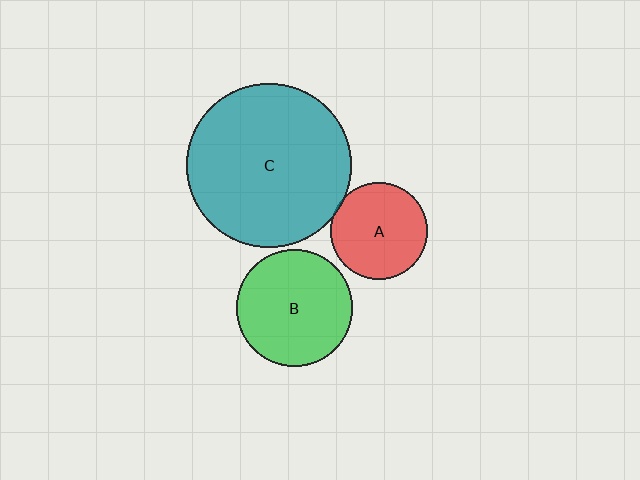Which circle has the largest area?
Circle C (teal).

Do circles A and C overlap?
Yes.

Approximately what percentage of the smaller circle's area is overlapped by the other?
Approximately 5%.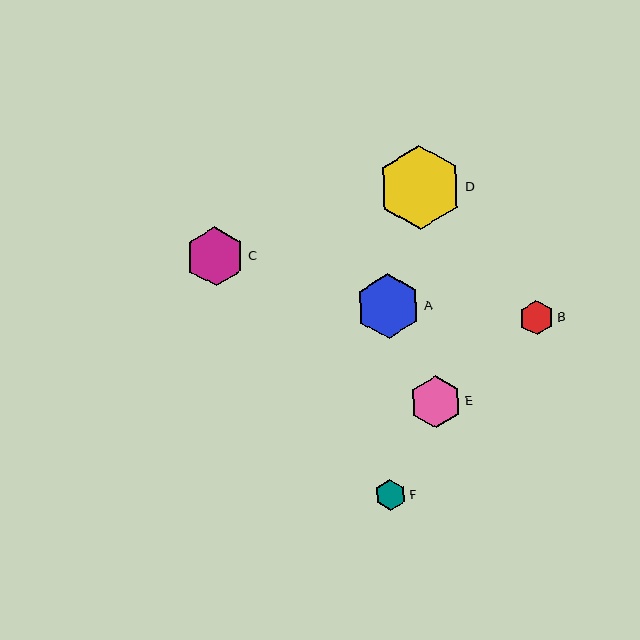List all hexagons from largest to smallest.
From largest to smallest: D, A, C, E, B, F.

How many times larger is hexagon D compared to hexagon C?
Hexagon D is approximately 1.4 times the size of hexagon C.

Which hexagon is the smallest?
Hexagon F is the smallest with a size of approximately 32 pixels.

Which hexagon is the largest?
Hexagon D is the largest with a size of approximately 84 pixels.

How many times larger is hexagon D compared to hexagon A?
Hexagon D is approximately 1.3 times the size of hexagon A.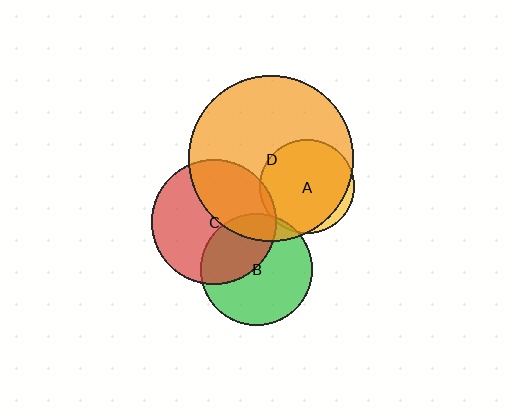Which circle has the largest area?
Circle D (orange).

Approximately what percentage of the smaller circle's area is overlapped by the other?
Approximately 90%.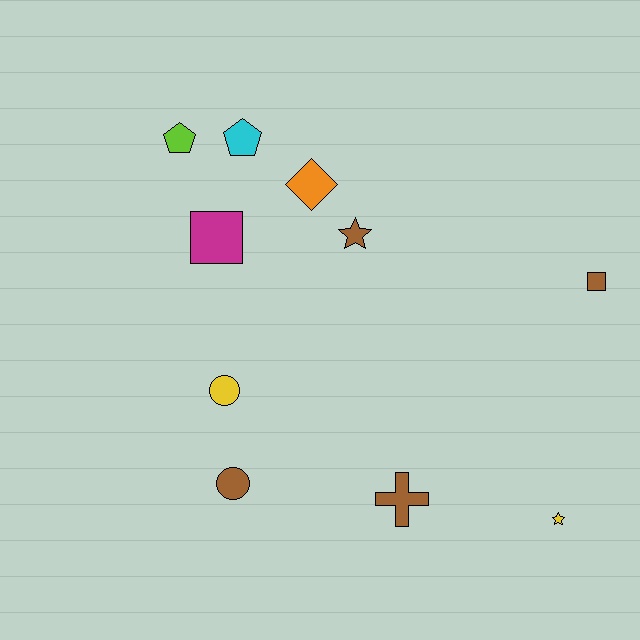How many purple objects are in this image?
There are no purple objects.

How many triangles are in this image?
There are no triangles.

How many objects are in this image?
There are 10 objects.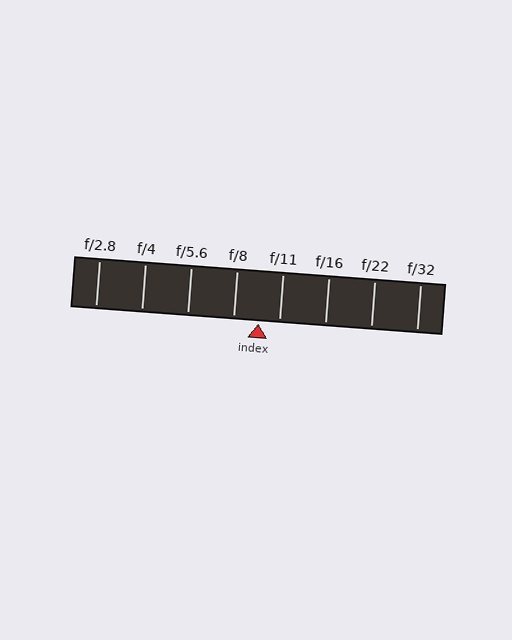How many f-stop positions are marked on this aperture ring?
There are 8 f-stop positions marked.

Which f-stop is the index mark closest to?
The index mark is closest to f/11.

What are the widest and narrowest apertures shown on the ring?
The widest aperture shown is f/2.8 and the narrowest is f/32.